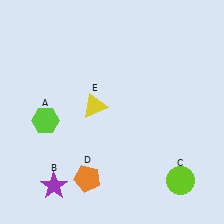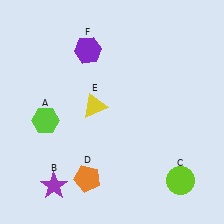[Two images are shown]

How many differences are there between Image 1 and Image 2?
There is 1 difference between the two images.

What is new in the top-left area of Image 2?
A purple hexagon (F) was added in the top-left area of Image 2.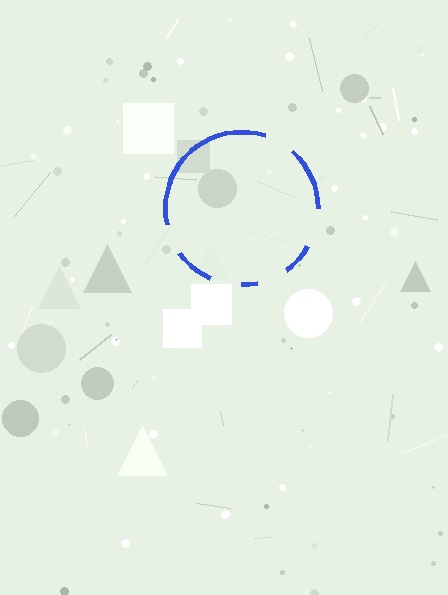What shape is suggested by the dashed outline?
The dashed outline suggests a circle.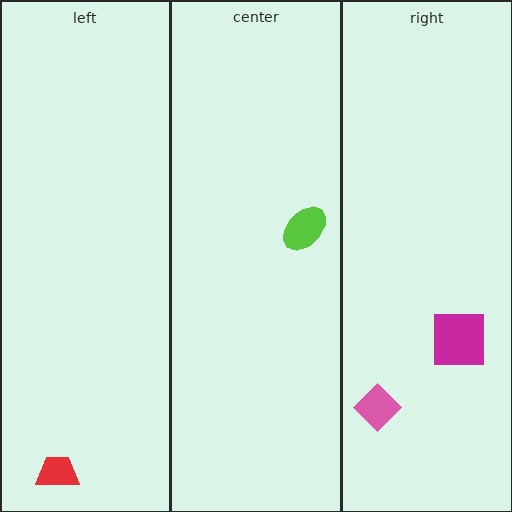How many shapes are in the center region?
1.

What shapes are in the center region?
The lime ellipse.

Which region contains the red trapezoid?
The left region.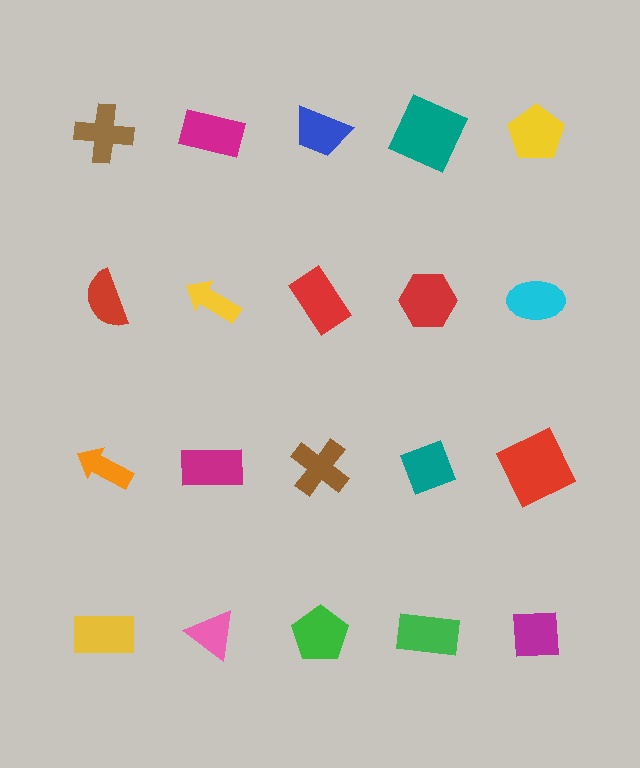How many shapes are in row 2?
5 shapes.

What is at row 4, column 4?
A green rectangle.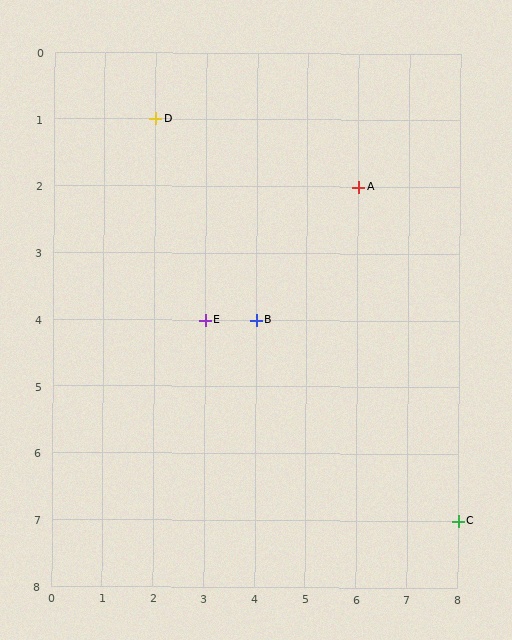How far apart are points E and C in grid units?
Points E and C are 5 columns and 3 rows apart (about 5.8 grid units diagonally).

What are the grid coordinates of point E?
Point E is at grid coordinates (3, 4).